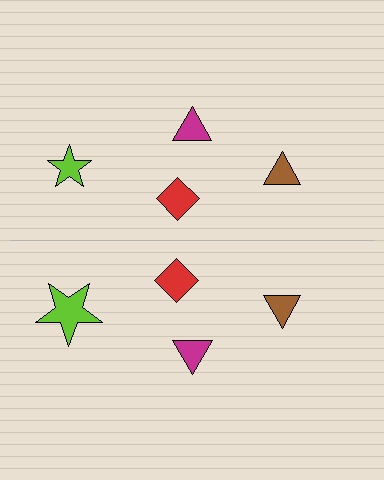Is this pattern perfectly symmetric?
No, the pattern is not perfectly symmetric. The lime star on the bottom side has a different size than its mirror counterpart.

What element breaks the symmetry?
The lime star on the bottom side has a different size than its mirror counterpart.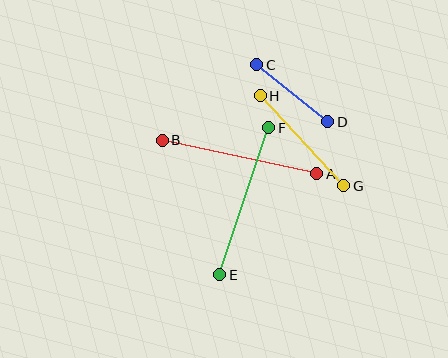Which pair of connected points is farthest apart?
Points A and B are farthest apart.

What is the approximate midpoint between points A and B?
The midpoint is at approximately (239, 157) pixels.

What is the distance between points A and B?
The distance is approximately 158 pixels.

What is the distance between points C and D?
The distance is approximately 91 pixels.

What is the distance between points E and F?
The distance is approximately 155 pixels.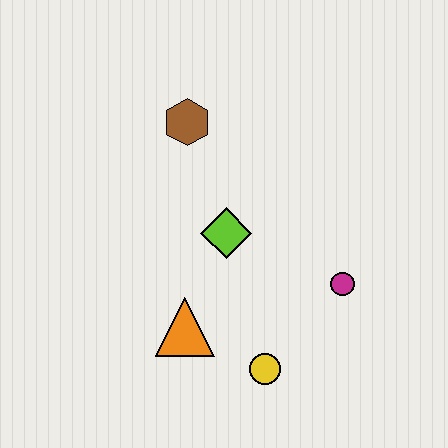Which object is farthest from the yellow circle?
The brown hexagon is farthest from the yellow circle.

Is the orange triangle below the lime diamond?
Yes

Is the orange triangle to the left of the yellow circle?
Yes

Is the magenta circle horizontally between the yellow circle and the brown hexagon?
No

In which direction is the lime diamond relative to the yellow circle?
The lime diamond is above the yellow circle.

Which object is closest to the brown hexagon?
The lime diamond is closest to the brown hexagon.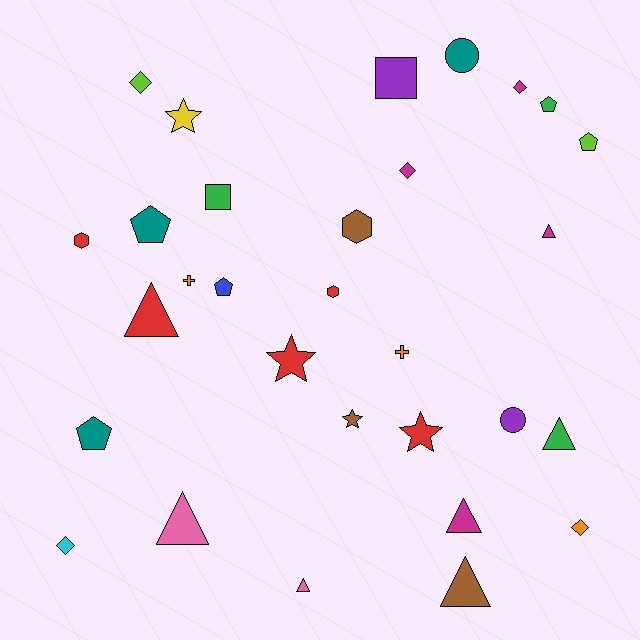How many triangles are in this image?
There are 7 triangles.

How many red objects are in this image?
There are 5 red objects.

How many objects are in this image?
There are 30 objects.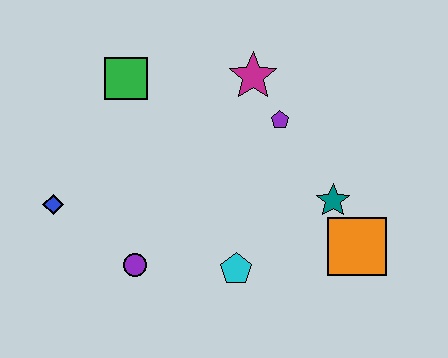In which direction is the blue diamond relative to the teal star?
The blue diamond is to the left of the teal star.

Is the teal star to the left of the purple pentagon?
No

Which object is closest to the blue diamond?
The purple circle is closest to the blue diamond.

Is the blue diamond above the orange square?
Yes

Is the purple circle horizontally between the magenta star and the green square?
Yes